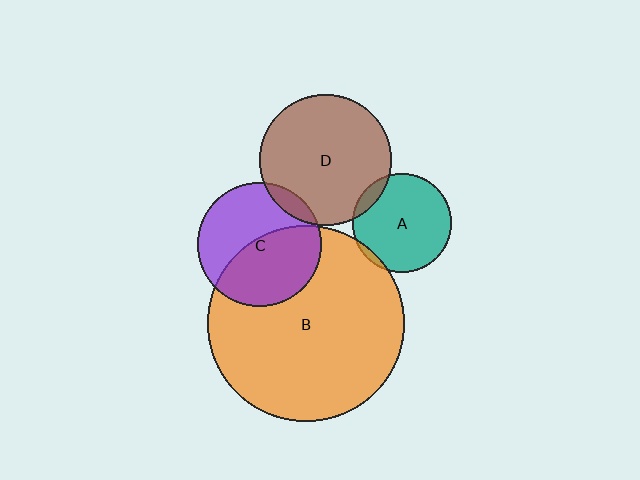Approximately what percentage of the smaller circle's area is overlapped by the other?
Approximately 50%.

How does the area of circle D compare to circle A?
Approximately 1.8 times.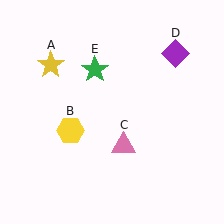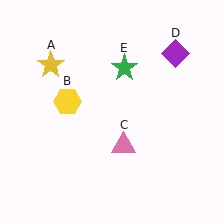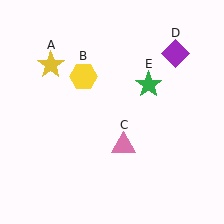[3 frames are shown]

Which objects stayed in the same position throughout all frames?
Yellow star (object A) and pink triangle (object C) and purple diamond (object D) remained stationary.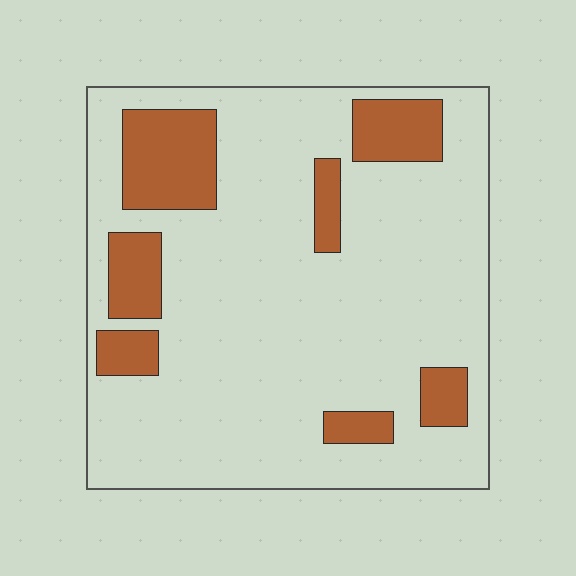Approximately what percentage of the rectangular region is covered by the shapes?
Approximately 20%.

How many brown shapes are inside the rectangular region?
7.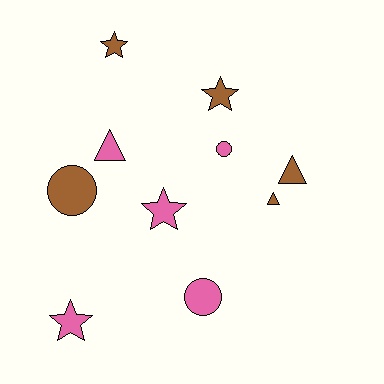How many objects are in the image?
There are 10 objects.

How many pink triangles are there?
There is 1 pink triangle.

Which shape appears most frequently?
Star, with 4 objects.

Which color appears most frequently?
Brown, with 5 objects.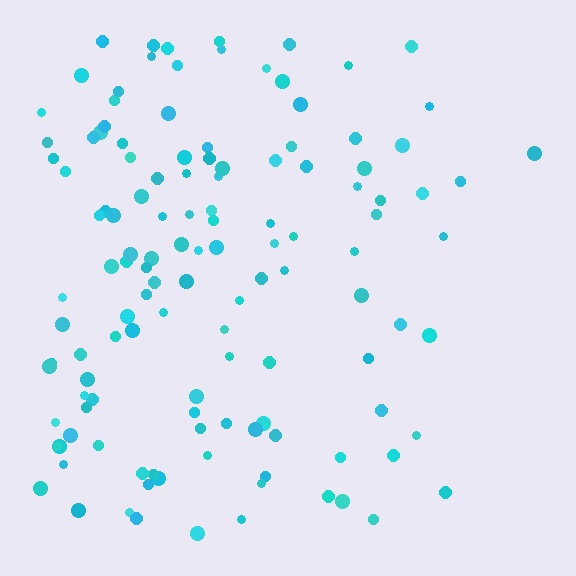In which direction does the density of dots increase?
From right to left, with the left side densest.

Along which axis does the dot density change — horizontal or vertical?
Horizontal.